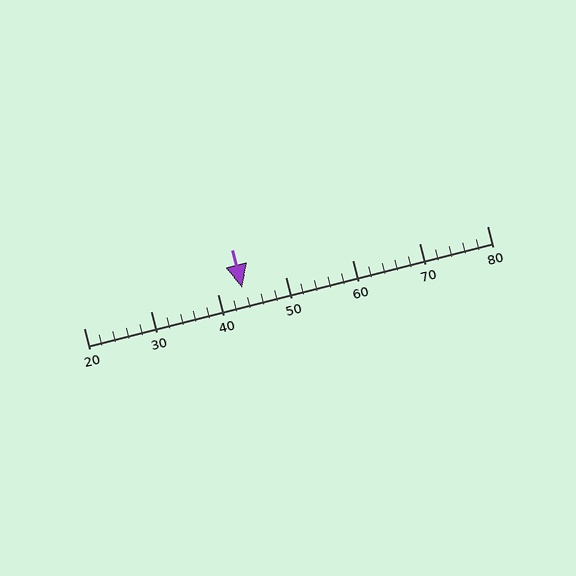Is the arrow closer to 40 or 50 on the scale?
The arrow is closer to 40.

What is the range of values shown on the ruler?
The ruler shows values from 20 to 80.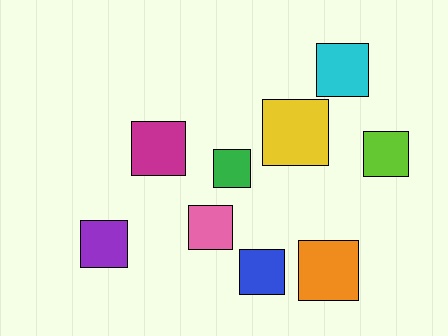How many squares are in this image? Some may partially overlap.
There are 9 squares.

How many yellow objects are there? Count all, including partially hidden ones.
There is 1 yellow object.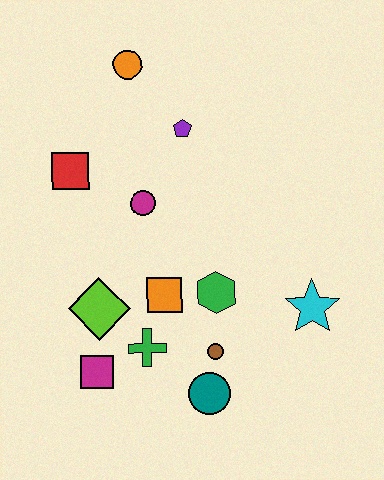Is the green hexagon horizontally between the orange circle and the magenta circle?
No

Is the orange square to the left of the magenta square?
No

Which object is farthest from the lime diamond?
The orange circle is farthest from the lime diamond.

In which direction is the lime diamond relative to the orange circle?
The lime diamond is below the orange circle.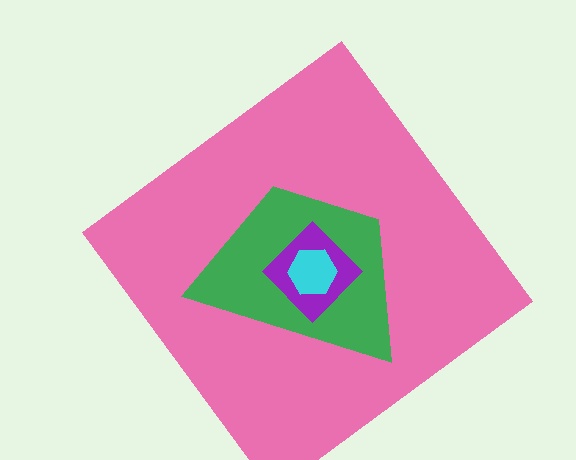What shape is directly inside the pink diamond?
The green trapezoid.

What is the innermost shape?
The cyan hexagon.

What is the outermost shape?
The pink diamond.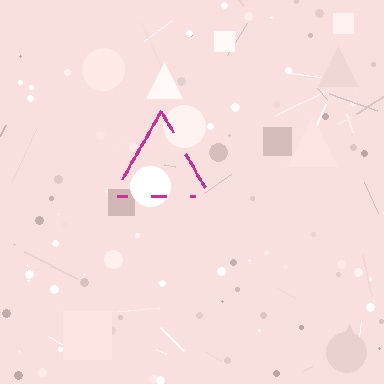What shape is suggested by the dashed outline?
The dashed outline suggests a triangle.